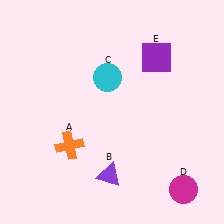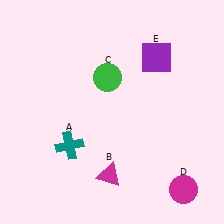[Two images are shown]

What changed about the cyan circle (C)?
In Image 1, C is cyan. In Image 2, it changed to green.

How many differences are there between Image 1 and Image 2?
There are 3 differences between the two images.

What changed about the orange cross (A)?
In Image 1, A is orange. In Image 2, it changed to teal.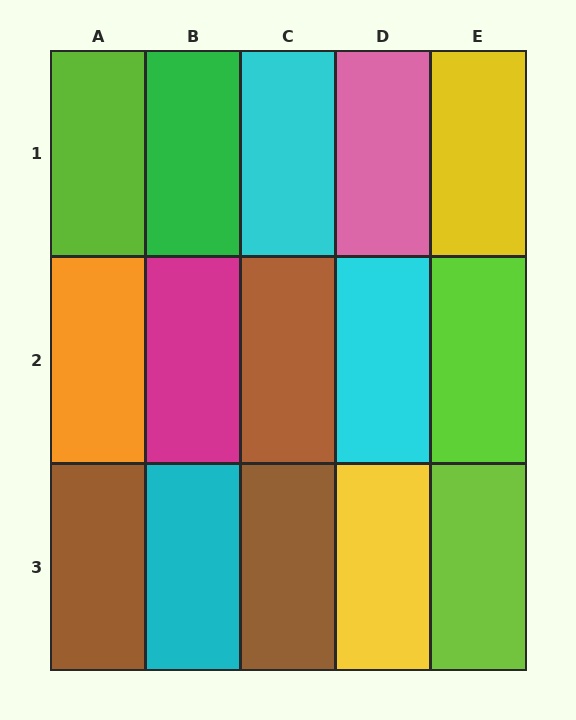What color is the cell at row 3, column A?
Brown.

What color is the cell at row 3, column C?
Brown.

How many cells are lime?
3 cells are lime.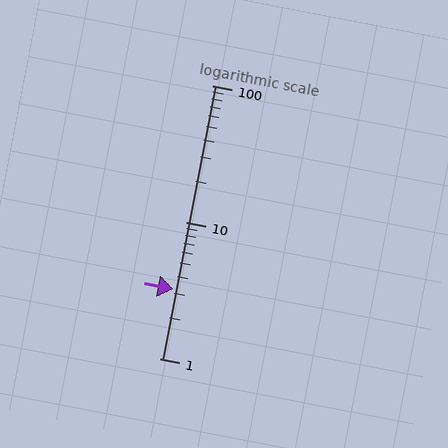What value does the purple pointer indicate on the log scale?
The pointer indicates approximately 3.2.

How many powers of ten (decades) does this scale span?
The scale spans 2 decades, from 1 to 100.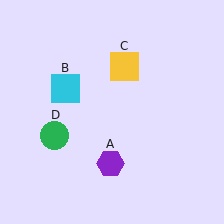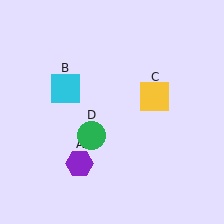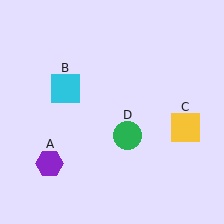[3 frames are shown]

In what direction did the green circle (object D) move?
The green circle (object D) moved right.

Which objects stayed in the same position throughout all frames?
Cyan square (object B) remained stationary.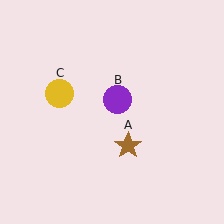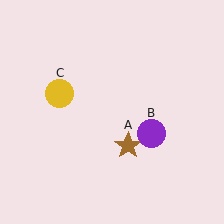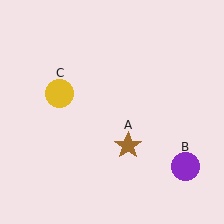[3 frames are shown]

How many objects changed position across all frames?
1 object changed position: purple circle (object B).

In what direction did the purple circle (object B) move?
The purple circle (object B) moved down and to the right.